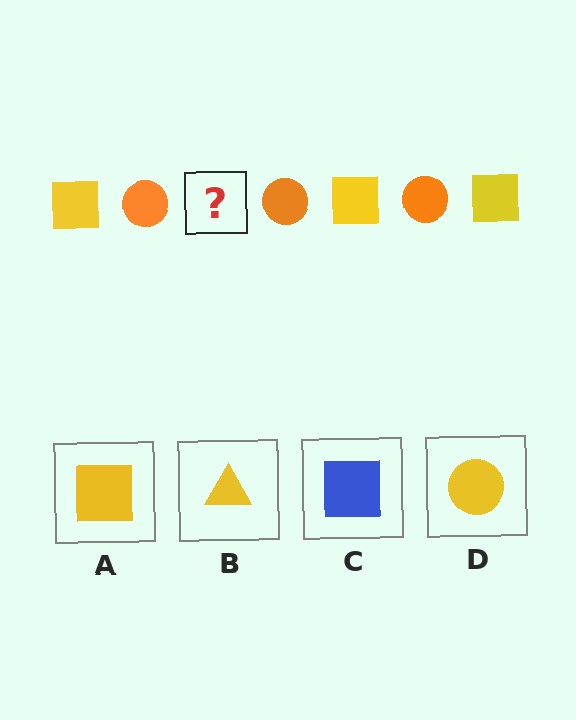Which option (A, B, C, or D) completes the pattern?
A.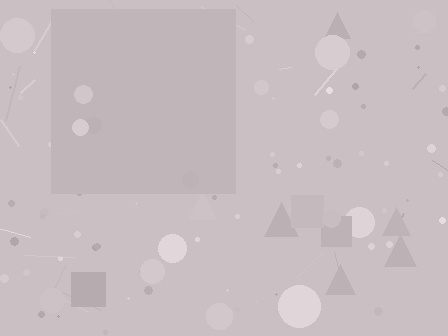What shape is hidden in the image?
A square is hidden in the image.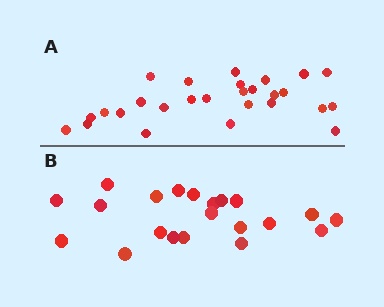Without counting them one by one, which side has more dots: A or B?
Region A (the top region) has more dots.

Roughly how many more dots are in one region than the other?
Region A has about 6 more dots than region B.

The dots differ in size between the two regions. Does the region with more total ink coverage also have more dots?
No. Region B has more total ink coverage because its dots are larger, but region A actually contains more individual dots. Total area can be misleading — the number of items is what matters here.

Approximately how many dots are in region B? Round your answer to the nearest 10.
About 20 dots. (The exact count is 21, which rounds to 20.)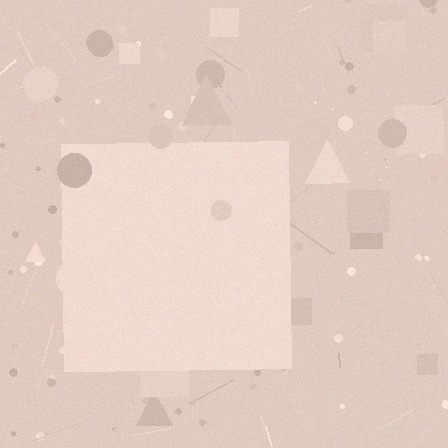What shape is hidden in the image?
A square is hidden in the image.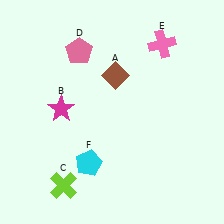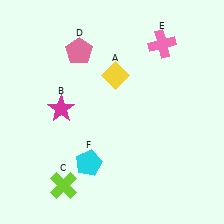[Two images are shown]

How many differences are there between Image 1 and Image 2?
There is 1 difference between the two images.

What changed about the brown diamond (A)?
In Image 1, A is brown. In Image 2, it changed to yellow.